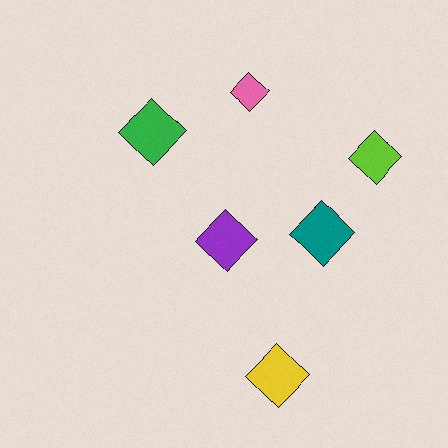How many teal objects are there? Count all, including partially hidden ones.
There is 1 teal object.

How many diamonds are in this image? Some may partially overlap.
There are 6 diamonds.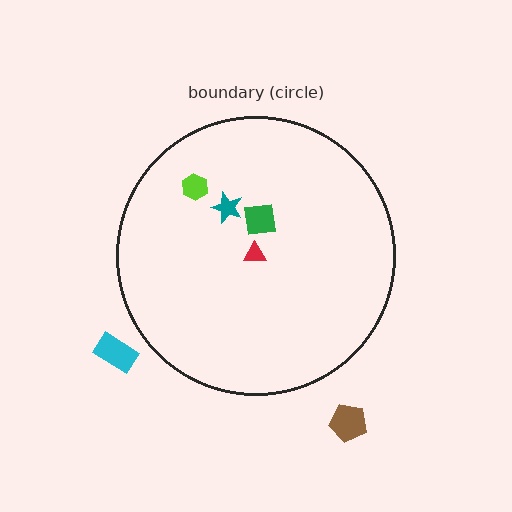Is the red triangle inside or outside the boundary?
Inside.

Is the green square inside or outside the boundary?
Inside.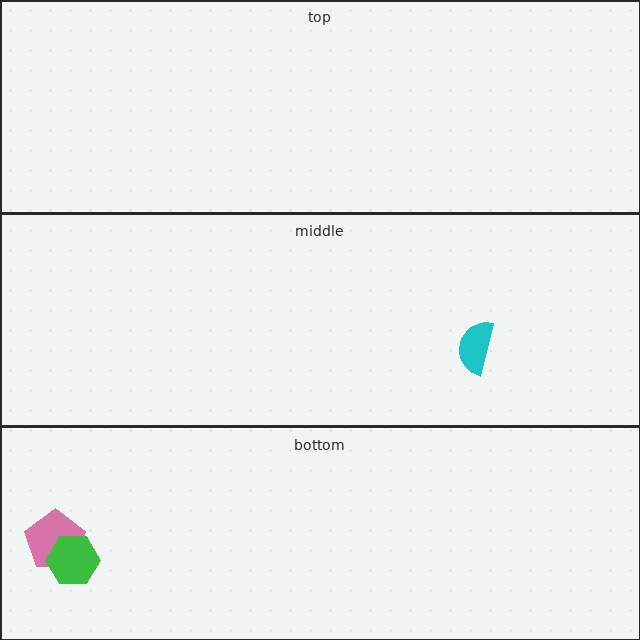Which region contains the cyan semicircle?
The middle region.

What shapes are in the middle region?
The cyan semicircle.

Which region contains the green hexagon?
The bottom region.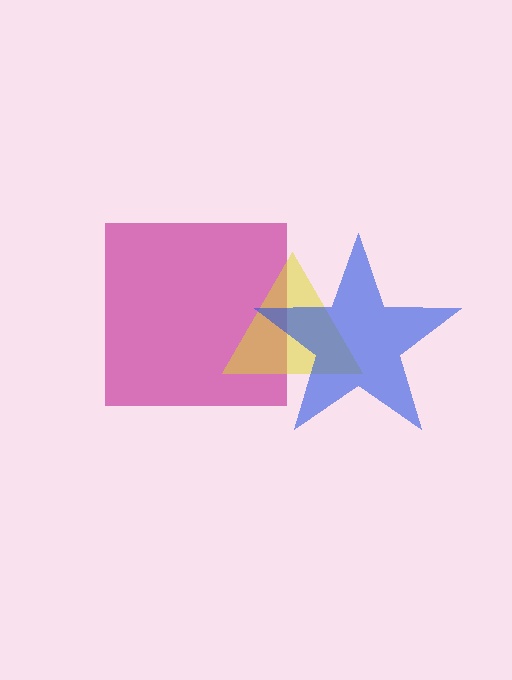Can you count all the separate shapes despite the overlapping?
Yes, there are 3 separate shapes.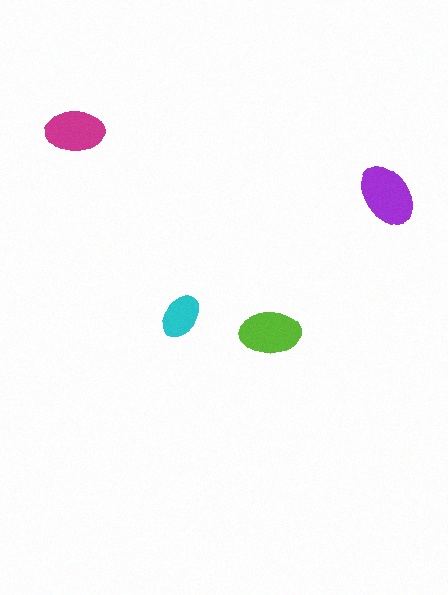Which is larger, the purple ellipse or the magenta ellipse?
The purple one.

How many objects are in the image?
There are 4 objects in the image.